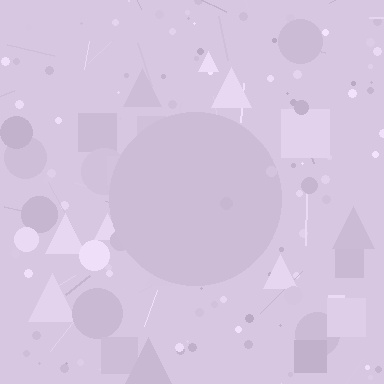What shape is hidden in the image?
A circle is hidden in the image.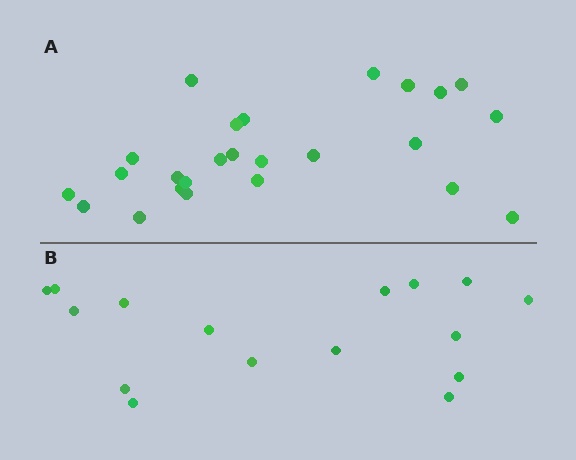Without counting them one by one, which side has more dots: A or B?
Region A (the top region) has more dots.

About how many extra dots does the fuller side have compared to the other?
Region A has roughly 8 or so more dots than region B.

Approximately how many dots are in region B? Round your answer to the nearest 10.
About 20 dots. (The exact count is 16, which rounds to 20.)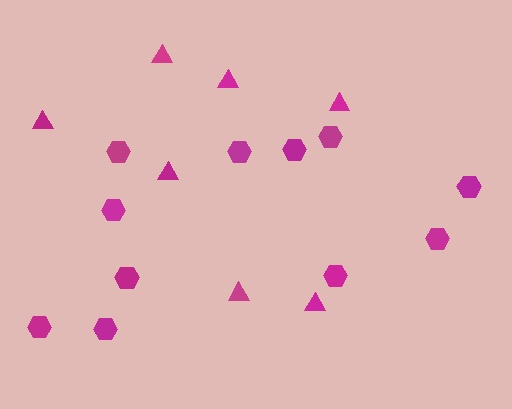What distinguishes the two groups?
There are 2 groups: one group of hexagons (11) and one group of triangles (7).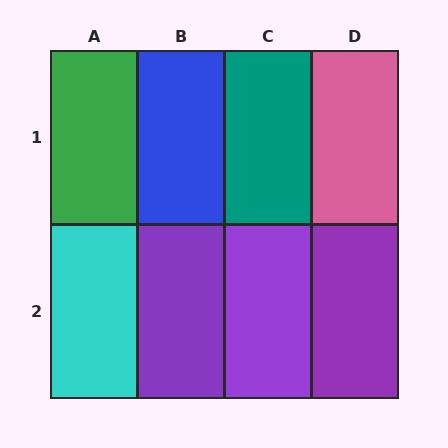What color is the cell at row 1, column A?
Green.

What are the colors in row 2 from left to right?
Cyan, purple, purple, purple.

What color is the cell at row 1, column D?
Pink.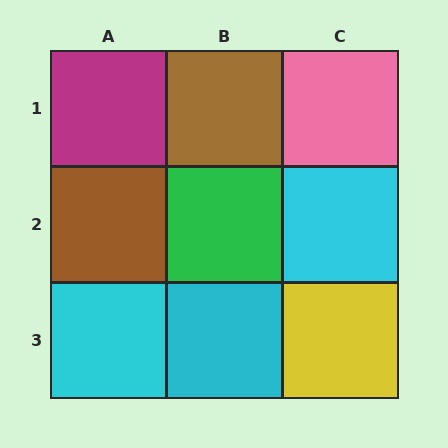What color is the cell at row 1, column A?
Magenta.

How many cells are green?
1 cell is green.